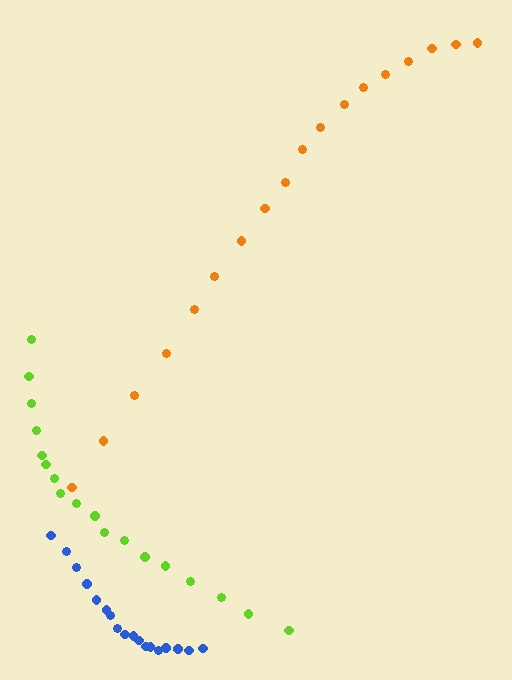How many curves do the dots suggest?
There are 3 distinct paths.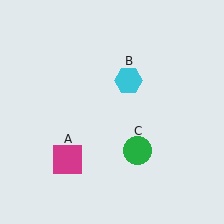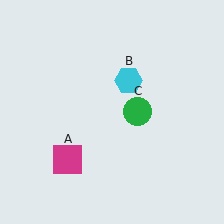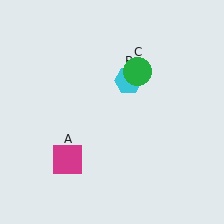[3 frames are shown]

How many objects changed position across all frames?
1 object changed position: green circle (object C).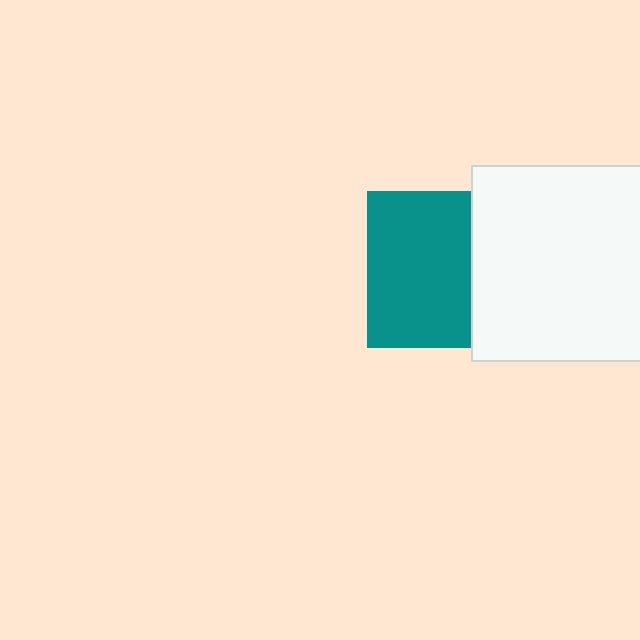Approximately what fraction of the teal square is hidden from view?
Roughly 33% of the teal square is hidden behind the white square.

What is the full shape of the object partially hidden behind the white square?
The partially hidden object is a teal square.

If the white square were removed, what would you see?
You would see the complete teal square.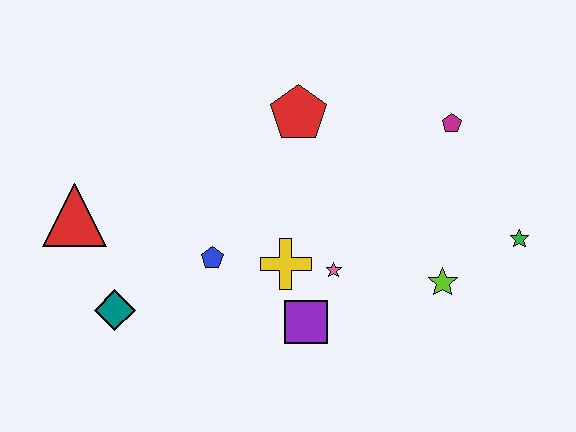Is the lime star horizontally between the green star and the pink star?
Yes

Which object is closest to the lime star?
The green star is closest to the lime star.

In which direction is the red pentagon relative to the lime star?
The red pentagon is above the lime star.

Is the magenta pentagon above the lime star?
Yes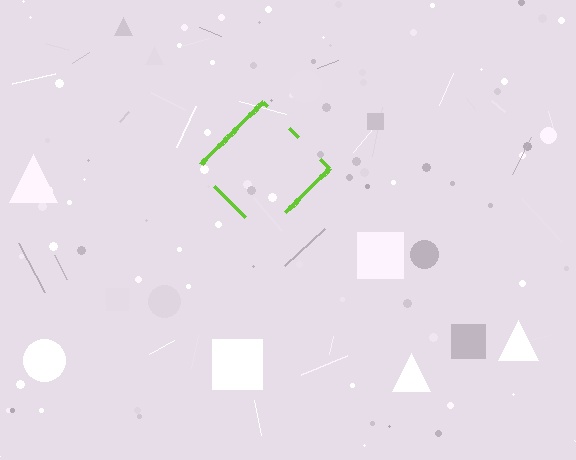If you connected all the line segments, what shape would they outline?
They would outline a diamond.